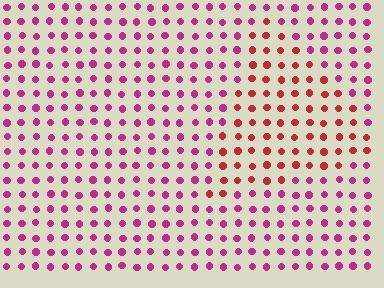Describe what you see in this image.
The image is filled with small magenta elements in a uniform arrangement. A triangle-shaped region is visible where the elements are tinted to a slightly different hue, forming a subtle color boundary.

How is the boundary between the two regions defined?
The boundary is defined purely by a slight shift in hue (about 36 degrees). Spacing, size, and orientation are identical on both sides.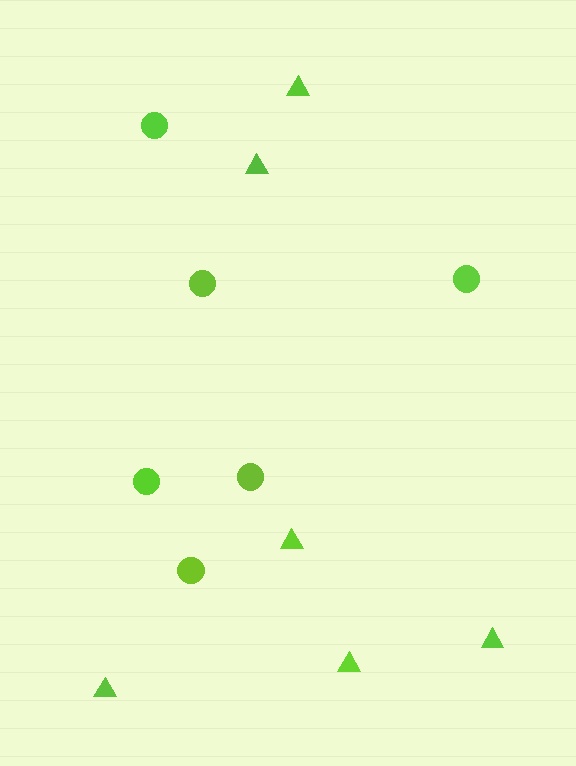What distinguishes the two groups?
There are 2 groups: one group of triangles (6) and one group of circles (6).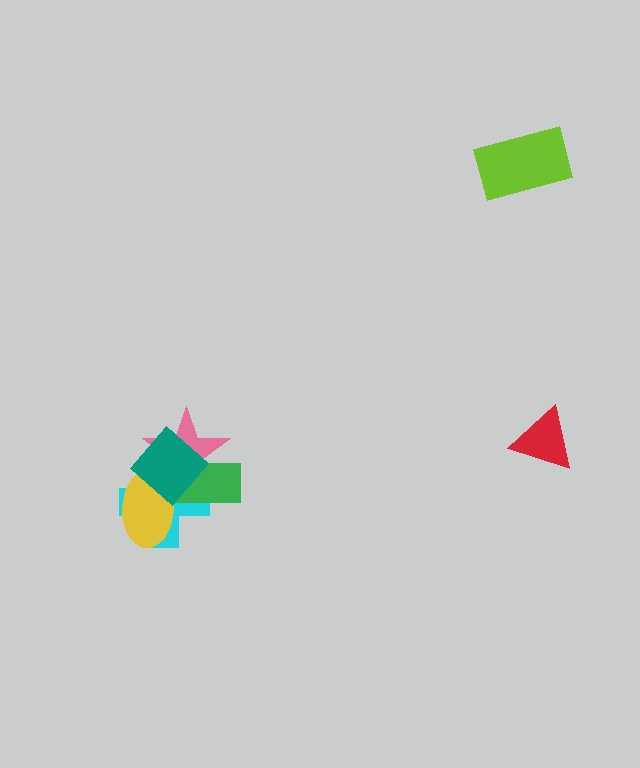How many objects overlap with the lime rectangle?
0 objects overlap with the lime rectangle.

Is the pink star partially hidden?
Yes, it is partially covered by another shape.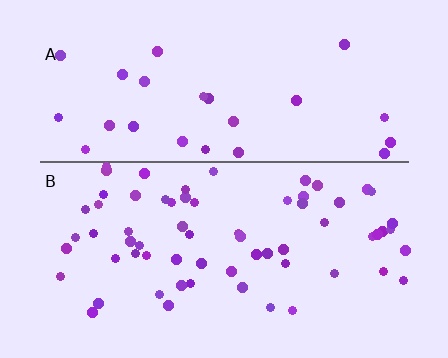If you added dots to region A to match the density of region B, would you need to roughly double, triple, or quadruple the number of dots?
Approximately double.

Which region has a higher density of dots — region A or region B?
B (the bottom).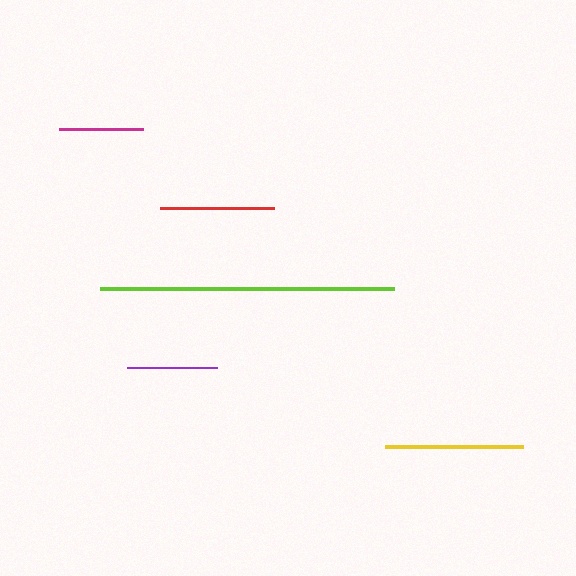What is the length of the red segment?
The red segment is approximately 114 pixels long.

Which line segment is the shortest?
The magenta line is the shortest at approximately 84 pixels.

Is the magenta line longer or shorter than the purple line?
The purple line is longer than the magenta line.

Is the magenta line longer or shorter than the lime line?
The lime line is longer than the magenta line.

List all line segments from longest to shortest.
From longest to shortest: lime, yellow, red, purple, magenta.